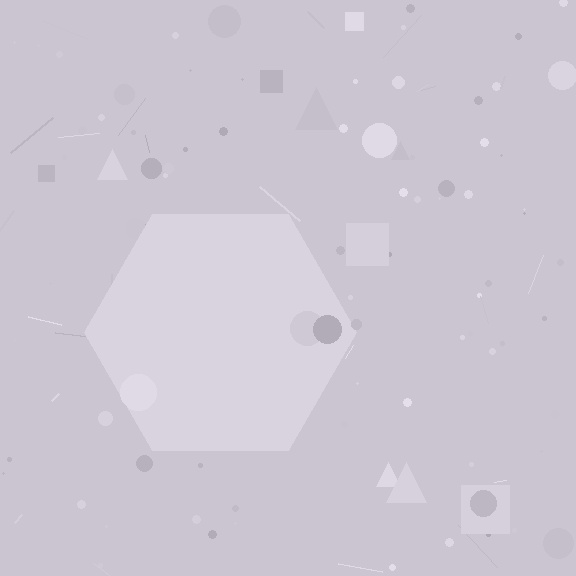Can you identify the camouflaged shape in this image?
The camouflaged shape is a hexagon.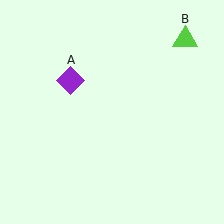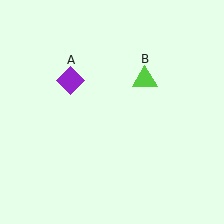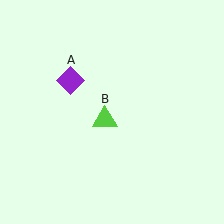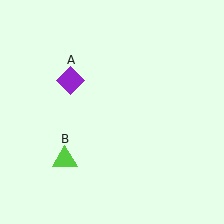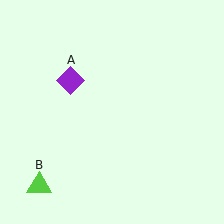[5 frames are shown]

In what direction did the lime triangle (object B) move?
The lime triangle (object B) moved down and to the left.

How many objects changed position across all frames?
1 object changed position: lime triangle (object B).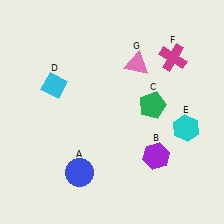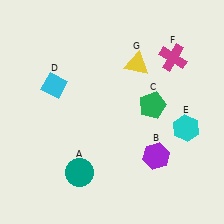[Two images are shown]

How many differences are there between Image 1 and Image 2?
There are 2 differences between the two images.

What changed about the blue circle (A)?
In Image 1, A is blue. In Image 2, it changed to teal.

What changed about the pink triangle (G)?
In Image 1, G is pink. In Image 2, it changed to yellow.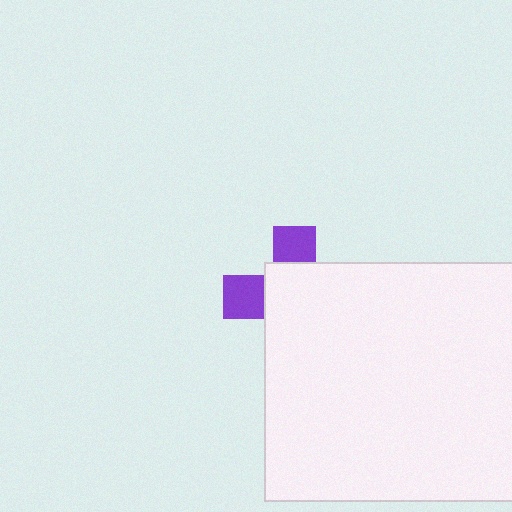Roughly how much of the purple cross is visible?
A small part of it is visible (roughly 31%).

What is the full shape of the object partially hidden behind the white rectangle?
The partially hidden object is a purple cross.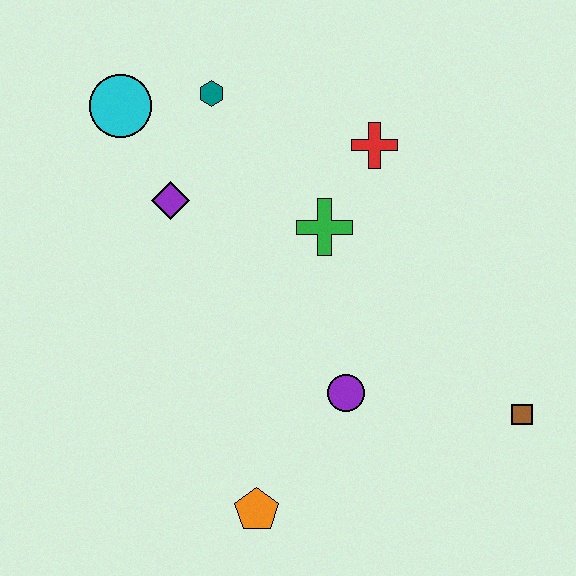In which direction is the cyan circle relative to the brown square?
The cyan circle is to the left of the brown square.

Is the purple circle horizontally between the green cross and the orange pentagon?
No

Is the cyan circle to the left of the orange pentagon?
Yes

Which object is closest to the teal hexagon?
The cyan circle is closest to the teal hexagon.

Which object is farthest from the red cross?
The orange pentagon is farthest from the red cross.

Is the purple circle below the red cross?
Yes